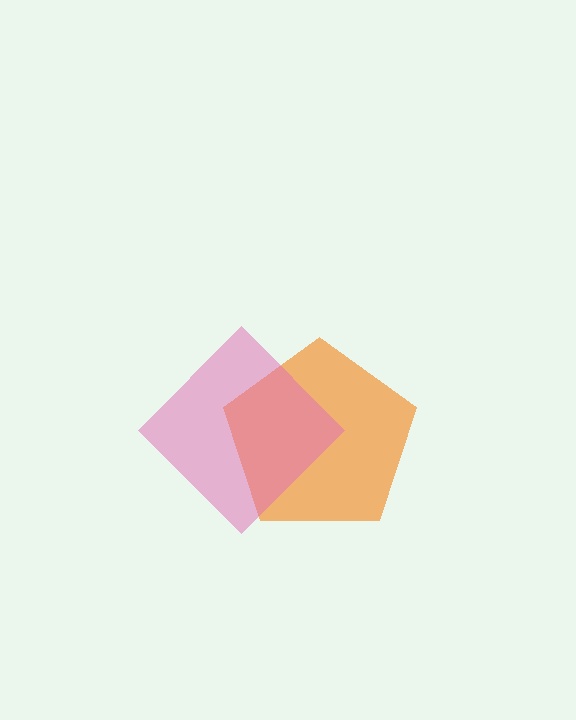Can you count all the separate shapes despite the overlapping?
Yes, there are 2 separate shapes.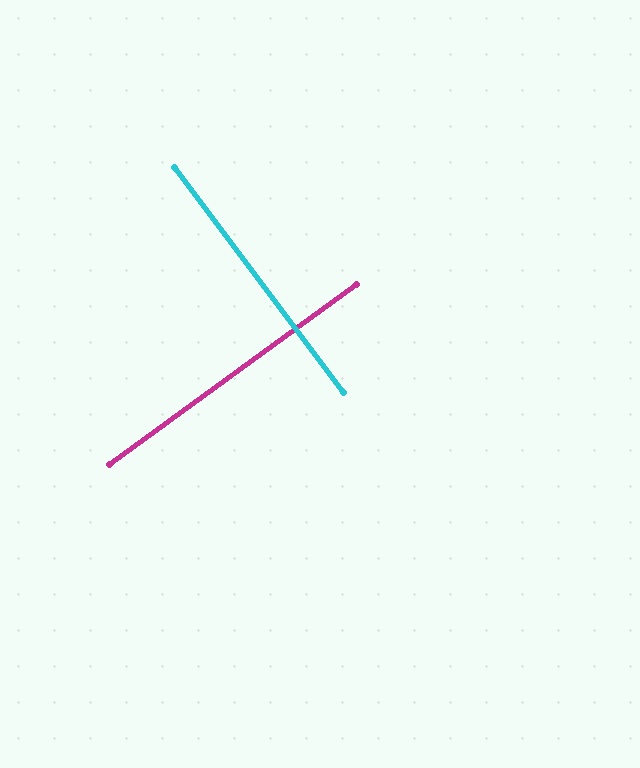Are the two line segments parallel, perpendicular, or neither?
Perpendicular — they meet at approximately 89°.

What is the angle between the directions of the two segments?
Approximately 89 degrees.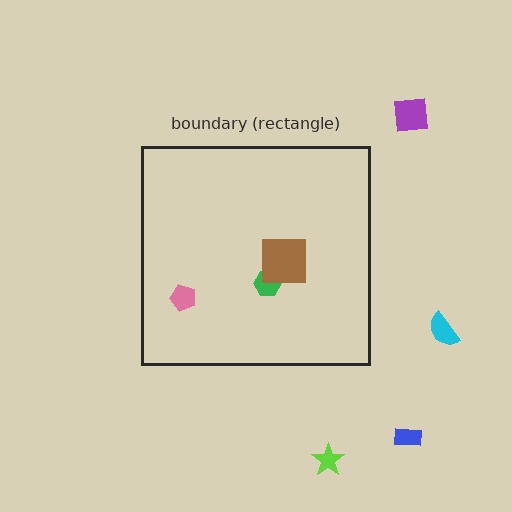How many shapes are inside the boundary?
3 inside, 4 outside.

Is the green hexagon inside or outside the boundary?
Inside.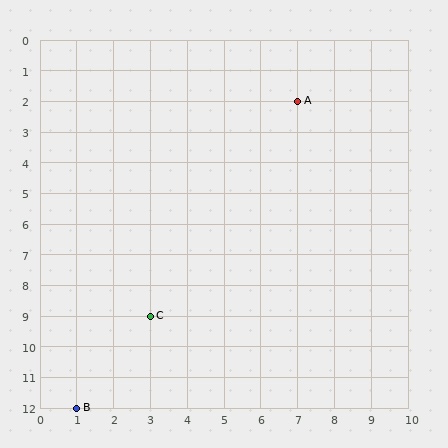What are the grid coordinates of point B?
Point B is at grid coordinates (1, 12).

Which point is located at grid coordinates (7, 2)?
Point A is at (7, 2).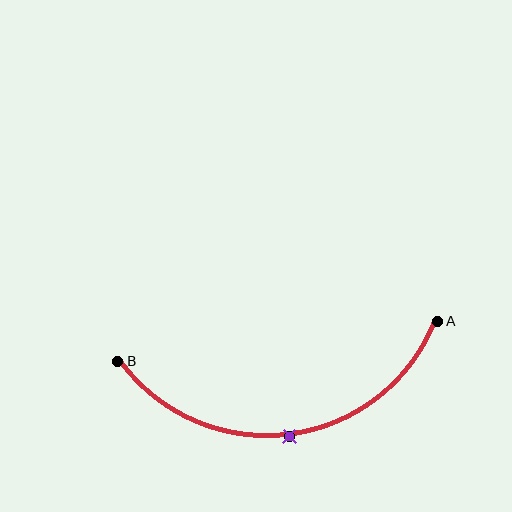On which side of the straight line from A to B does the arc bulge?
The arc bulges below the straight line connecting A and B.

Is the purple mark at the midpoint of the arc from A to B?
Yes. The purple mark lies on the arc at equal arc-length from both A and B — it is the arc midpoint.